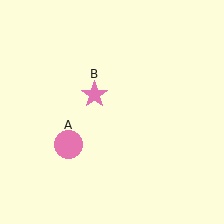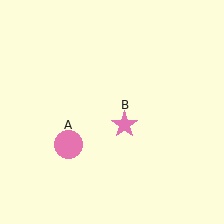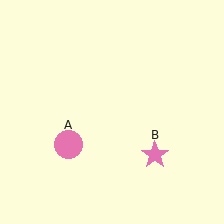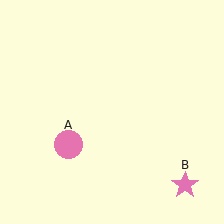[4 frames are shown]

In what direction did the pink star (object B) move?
The pink star (object B) moved down and to the right.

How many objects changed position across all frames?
1 object changed position: pink star (object B).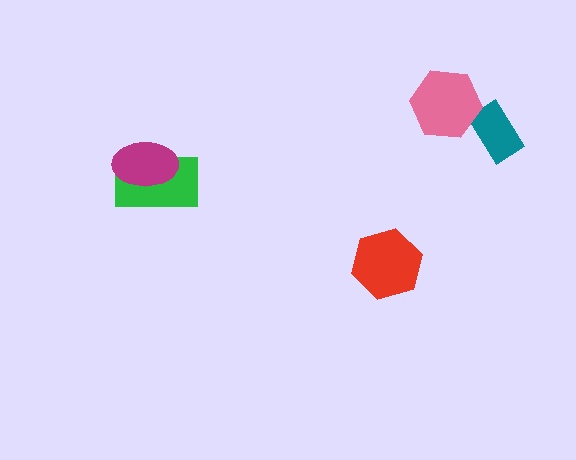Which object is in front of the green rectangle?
The magenta ellipse is in front of the green rectangle.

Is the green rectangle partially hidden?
Yes, it is partially covered by another shape.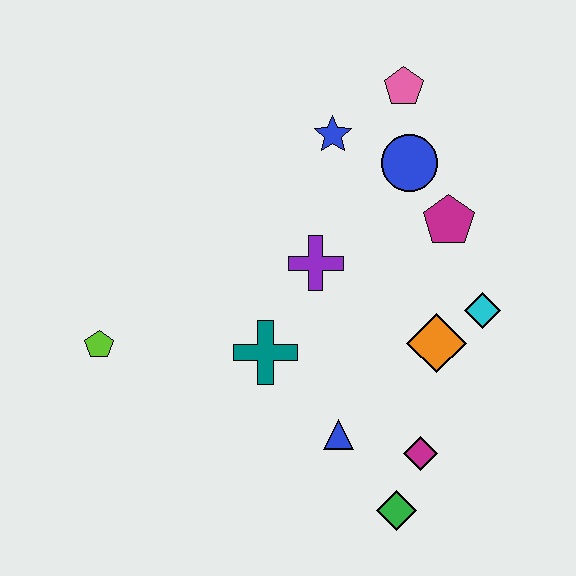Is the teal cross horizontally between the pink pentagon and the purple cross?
No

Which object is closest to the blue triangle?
The magenta diamond is closest to the blue triangle.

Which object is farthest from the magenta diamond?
The pink pentagon is farthest from the magenta diamond.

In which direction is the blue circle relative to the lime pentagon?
The blue circle is to the right of the lime pentagon.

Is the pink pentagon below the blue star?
No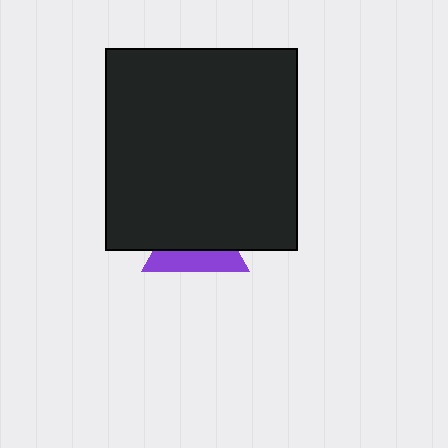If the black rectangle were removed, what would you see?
You would see the complete purple triangle.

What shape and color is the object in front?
The object in front is a black rectangle.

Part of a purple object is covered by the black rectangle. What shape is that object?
It is a triangle.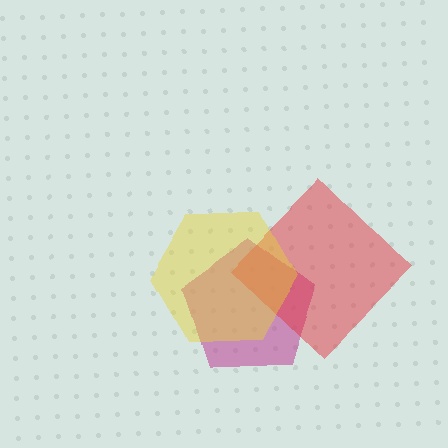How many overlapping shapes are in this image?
There are 3 overlapping shapes in the image.